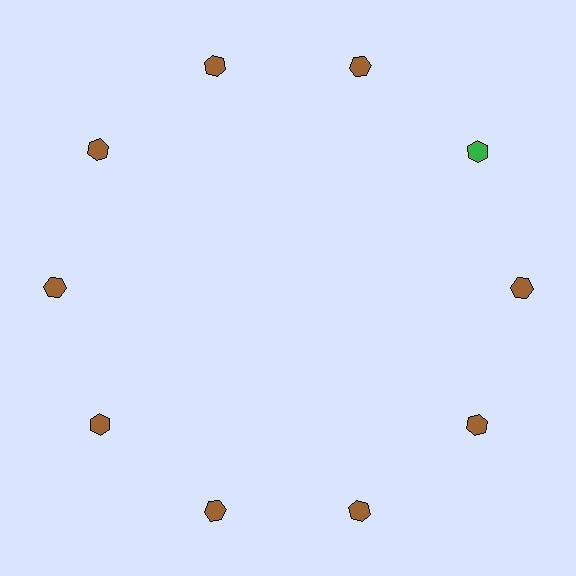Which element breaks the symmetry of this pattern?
The green hexagon at roughly the 2 o'clock position breaks the symmetry. All other shapes are brown hexagons.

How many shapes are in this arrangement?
There are 10 shapes arranged in a ring pattern.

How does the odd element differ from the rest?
It has a different color: green instead of brown.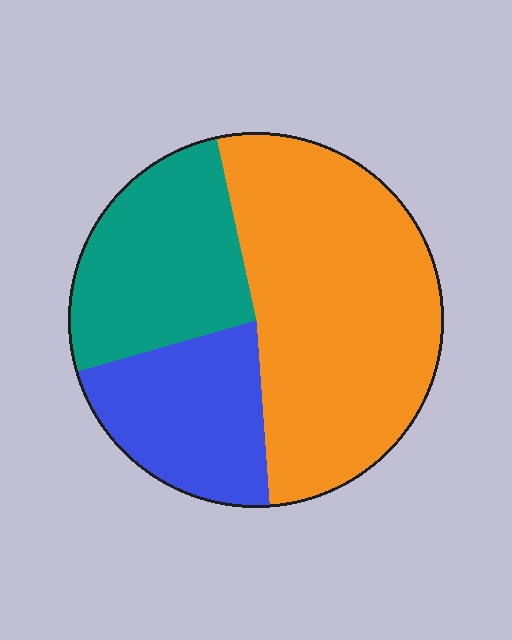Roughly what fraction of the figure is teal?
Teal covers about 25% of the figure.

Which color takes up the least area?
Blue, at roughly 20%.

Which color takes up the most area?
Orange, at roughly 50%.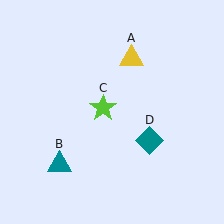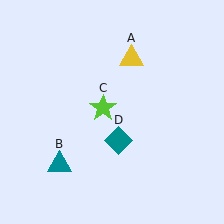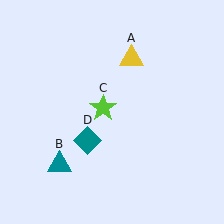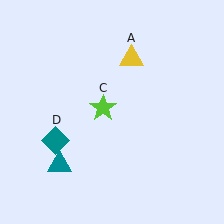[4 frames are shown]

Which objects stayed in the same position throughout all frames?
Yellow triangle (object A) and teal triangle (object B) and lime star (object C) remained stationary.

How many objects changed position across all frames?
1 object changed position: teal diamond (object D).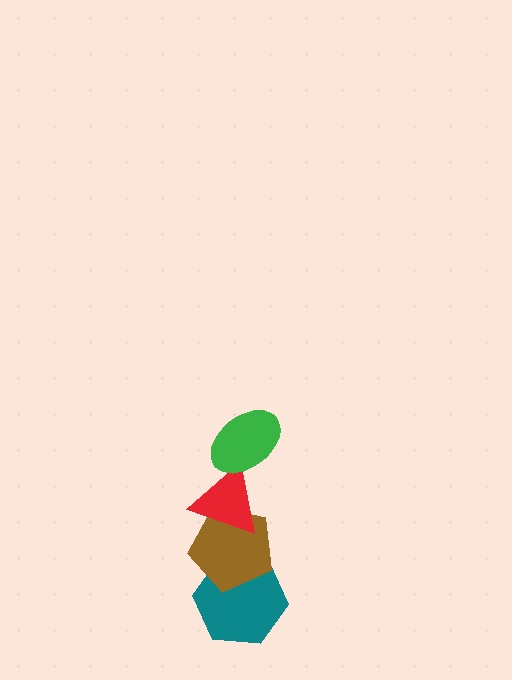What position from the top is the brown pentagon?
The brown pentagon is 3rd from the top.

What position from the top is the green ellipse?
The green ellipse is 1st from the top.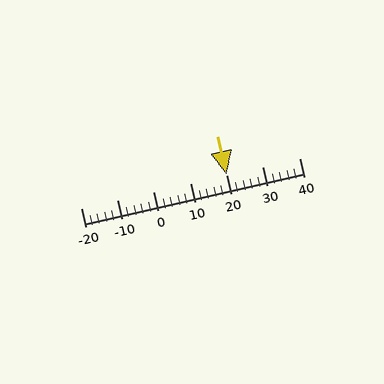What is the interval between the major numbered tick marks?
The major tick marks are spaced 10 units apart.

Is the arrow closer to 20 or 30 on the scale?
The arrow is closer to 20.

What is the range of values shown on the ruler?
The ruler shows values from -20 to 40.